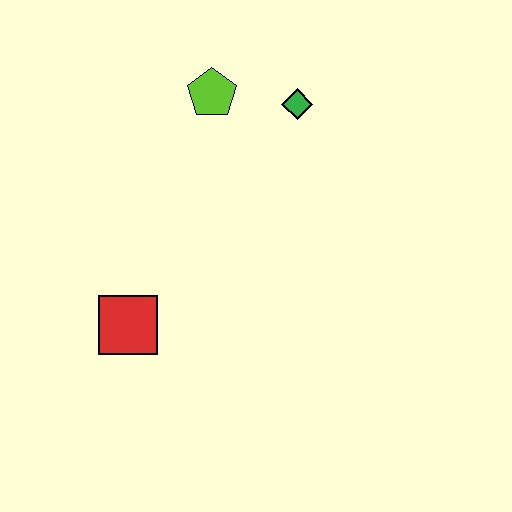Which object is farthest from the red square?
The green diamond is farthest from the red square.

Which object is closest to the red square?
The lime pentagon is closest to the red square.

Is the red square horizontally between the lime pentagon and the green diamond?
No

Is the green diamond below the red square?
No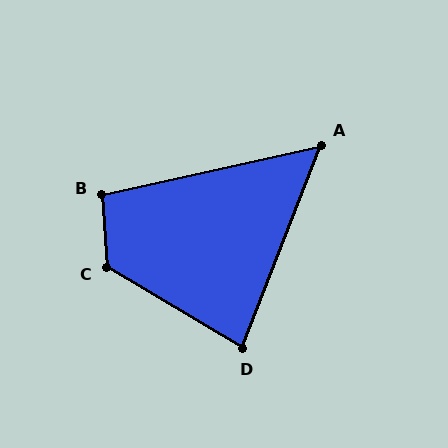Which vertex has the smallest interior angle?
A, at approximately 56 degrees.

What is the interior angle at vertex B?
Approximately 99 degrees (obtuse).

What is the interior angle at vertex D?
Approximately 81 degrees (acute).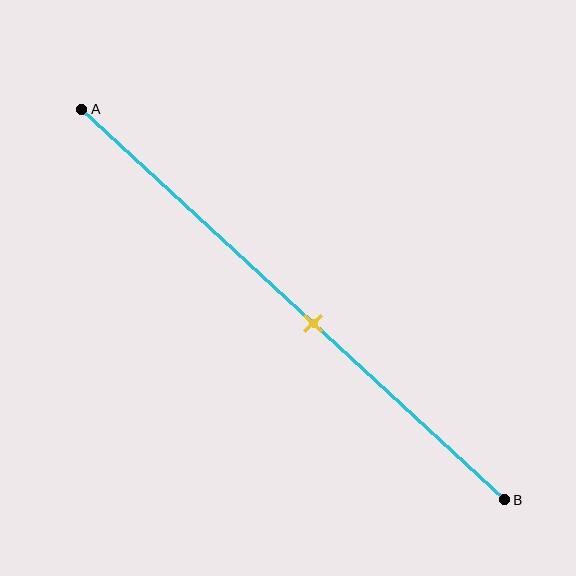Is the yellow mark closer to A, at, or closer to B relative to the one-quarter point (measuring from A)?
The yellow mark is closer to point B than the one-quarter point of segment AB.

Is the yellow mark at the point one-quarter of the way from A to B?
No, the mark is at about 55% from A, not at the 25% one-quarter point.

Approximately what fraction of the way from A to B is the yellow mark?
The yellow mark is approximately 55% of the way from A to B.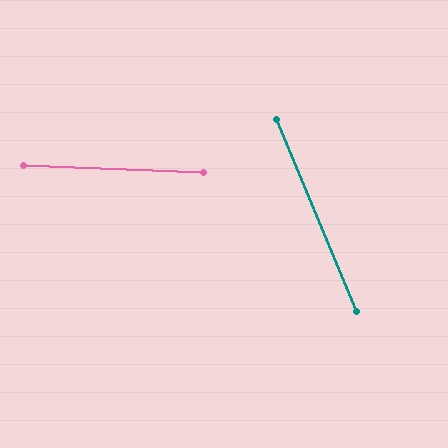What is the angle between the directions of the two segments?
Approximately 65 degrees.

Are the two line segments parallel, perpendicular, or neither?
Neither parallel nor perpendicular — they differ by about 65°.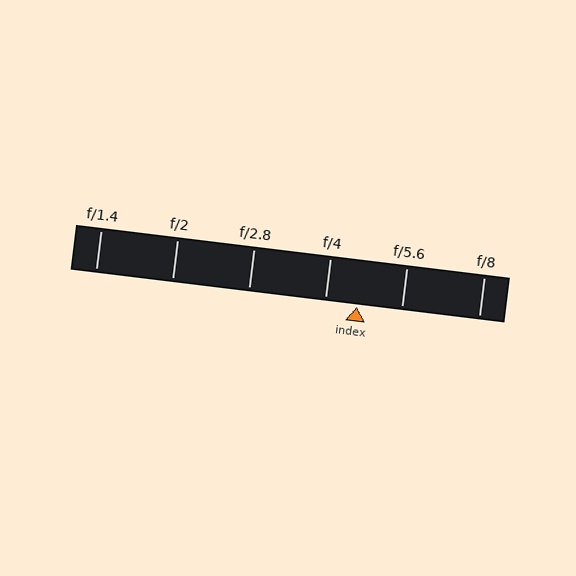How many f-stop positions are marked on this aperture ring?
There are 6 f-stop positions marked.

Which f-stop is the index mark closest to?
The index mark is closest to f/4.